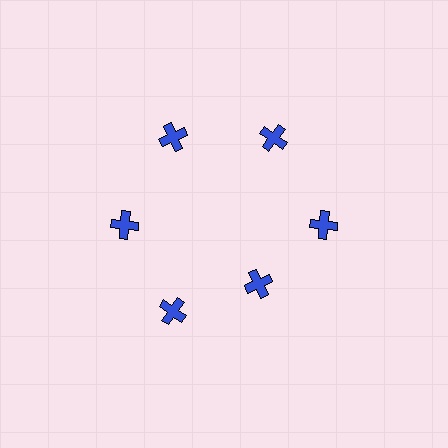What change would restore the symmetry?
The symmetry would be restored by moving it outward, back onto the ring so that all 6 crosses sit at equal angles and equal distance from the center.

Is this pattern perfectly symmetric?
No. The 6 blue crosses are arranged in a ring, but one element near the 5 o'clock position is pulled inward toward the center, breaking the 6-fold rotational symmetry.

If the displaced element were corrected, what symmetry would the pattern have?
It would have 6-fold rotational symmetry — the pattern would map onto itself every 60 degrees.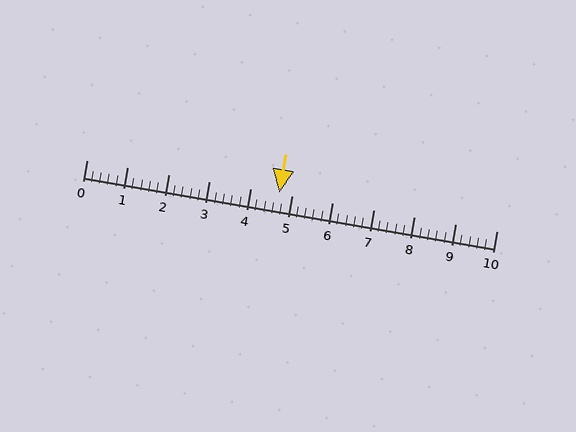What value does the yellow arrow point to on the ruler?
The yellow arrow points to approximately 4.7.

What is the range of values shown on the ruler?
The ruler shows values from 0 to 10.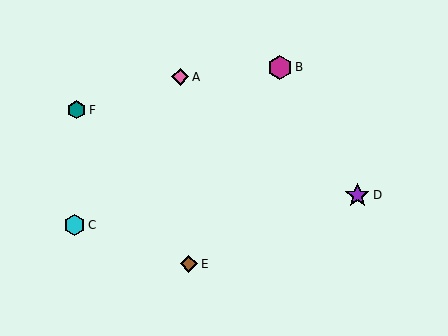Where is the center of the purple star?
The center of the purple star is at (357, 195).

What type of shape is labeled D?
Shape D is a purple star.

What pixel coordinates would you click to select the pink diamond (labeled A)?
Click at (180, 77) to select the pink diamond A.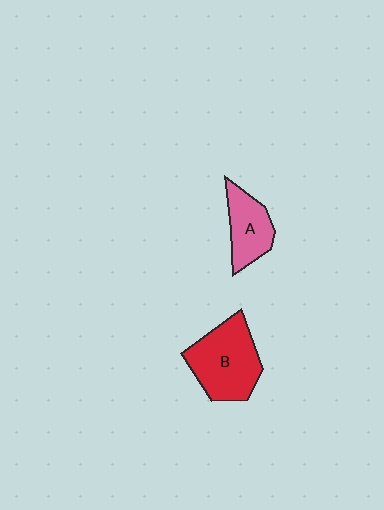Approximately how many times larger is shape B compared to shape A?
Approximately 1.6 times.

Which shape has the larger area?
Shape B (red).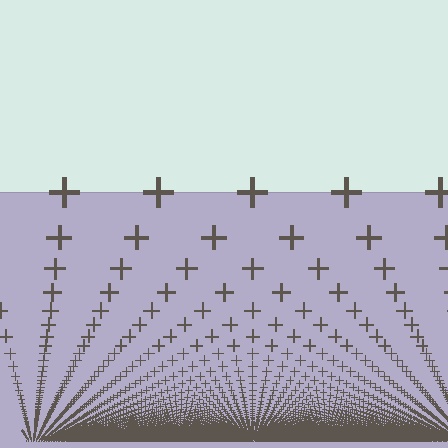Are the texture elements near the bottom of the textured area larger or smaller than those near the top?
Smaller. The gradient is inverted — elements near the bottom are smaller and denser.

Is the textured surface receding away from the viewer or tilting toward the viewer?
The surface appears to tilt toward the viewer. Texture elements get larger and sparser toward the top.